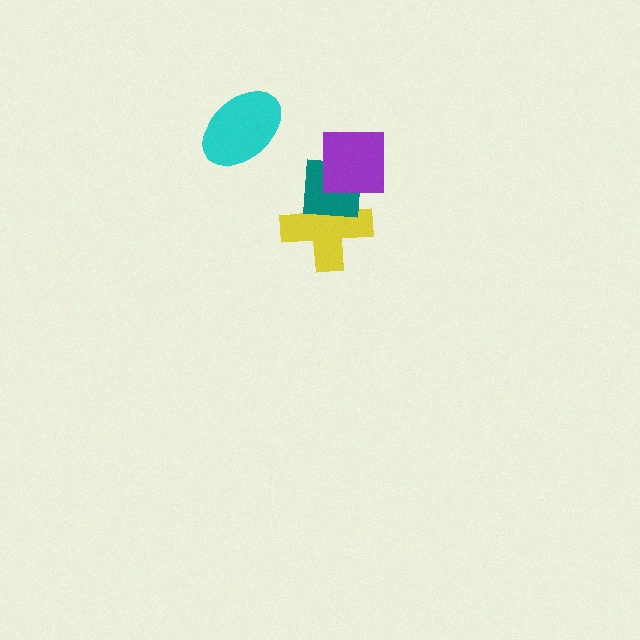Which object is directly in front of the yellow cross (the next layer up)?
The teal square is directly in front of the yellow cross.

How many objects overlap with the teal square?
2 objects overlap with the teal square.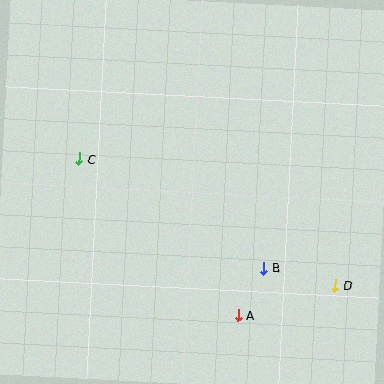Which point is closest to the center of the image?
Point B at (264, 268) is closest to the center.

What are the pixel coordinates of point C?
Point C is at (79, 159).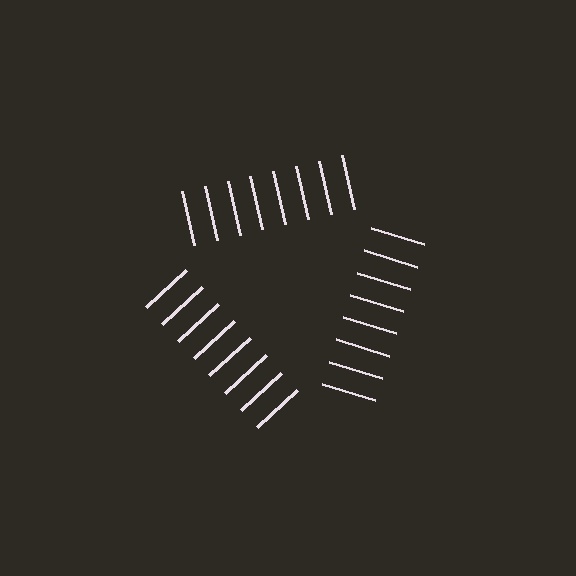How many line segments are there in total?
24 — 8 along each of the 3 edges.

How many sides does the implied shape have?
3 sides — the line-ends trace a triangle.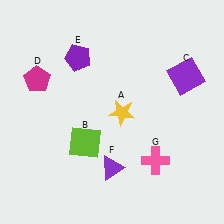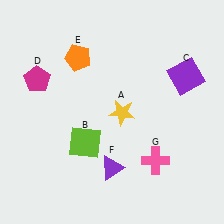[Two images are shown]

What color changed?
The pentagon (E) changed from purple in Image 1 to orange in Image 2.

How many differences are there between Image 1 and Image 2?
There is 1 difference between the two images.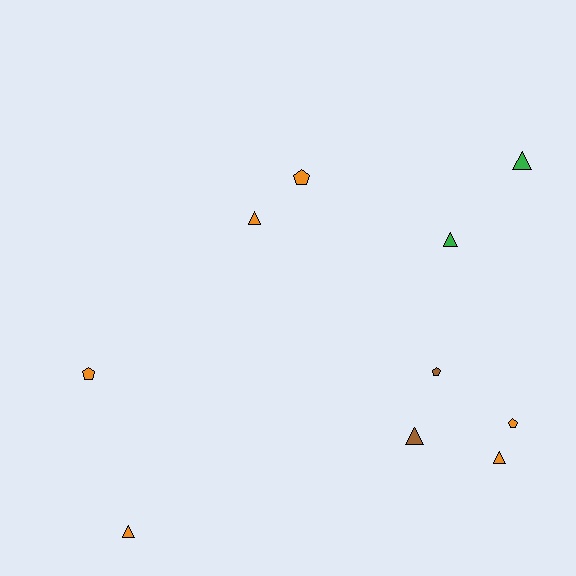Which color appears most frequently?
Orange, with 6 objects.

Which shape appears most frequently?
Triangle, with 6 objects.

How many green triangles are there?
There are 2 green triangles.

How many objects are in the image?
There are 10 objects.